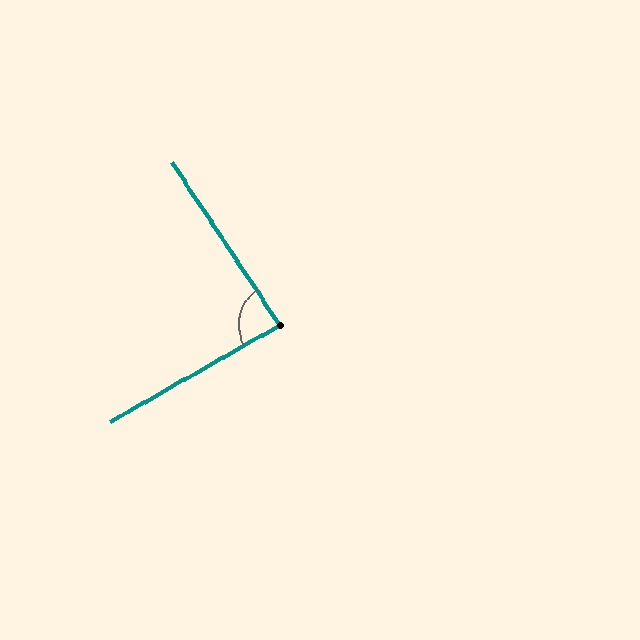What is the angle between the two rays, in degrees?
Approximately 86 degrees.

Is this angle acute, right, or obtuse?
It is approximately a right angle.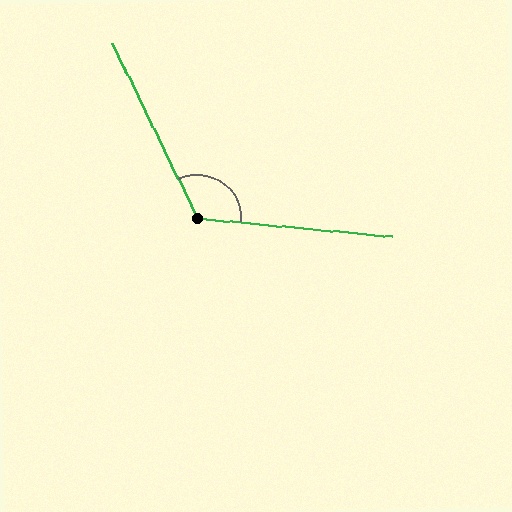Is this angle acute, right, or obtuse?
It is obtuse.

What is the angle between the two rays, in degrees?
Approximately 121 degrees.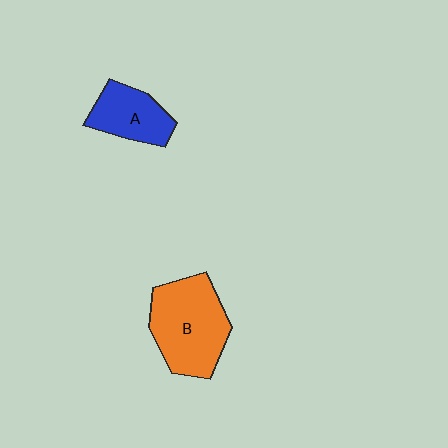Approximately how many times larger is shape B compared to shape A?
Approximately 1.7 times.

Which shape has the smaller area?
Shape A (blue).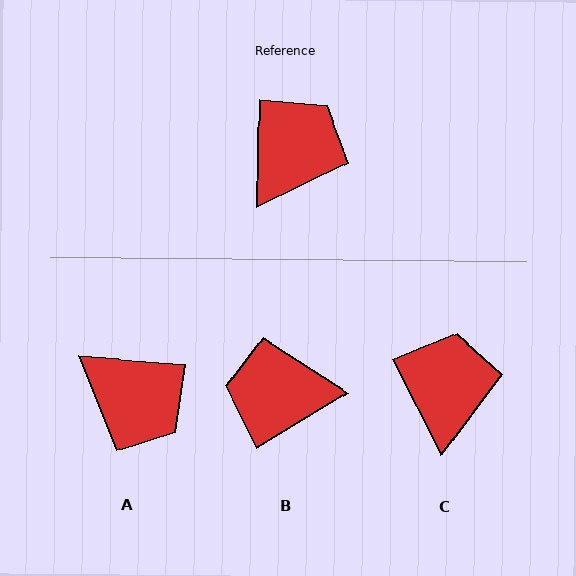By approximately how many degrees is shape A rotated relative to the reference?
Approximately 93 degrees clockwise.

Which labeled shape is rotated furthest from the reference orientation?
B, about 122 degrees away.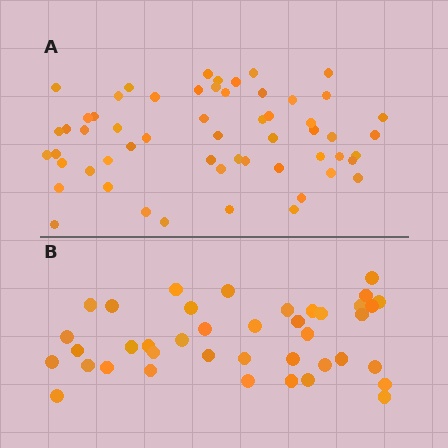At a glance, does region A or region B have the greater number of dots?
Region A (the top region) has more dots.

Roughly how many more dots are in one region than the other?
Region A has approximately 15 more dots than region B.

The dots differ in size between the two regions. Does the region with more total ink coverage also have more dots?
No. Region B has more total ink coverage because its dots are larger, but region A actually contains more individual dots. Total area can be misleading — the number of items is what matters here.